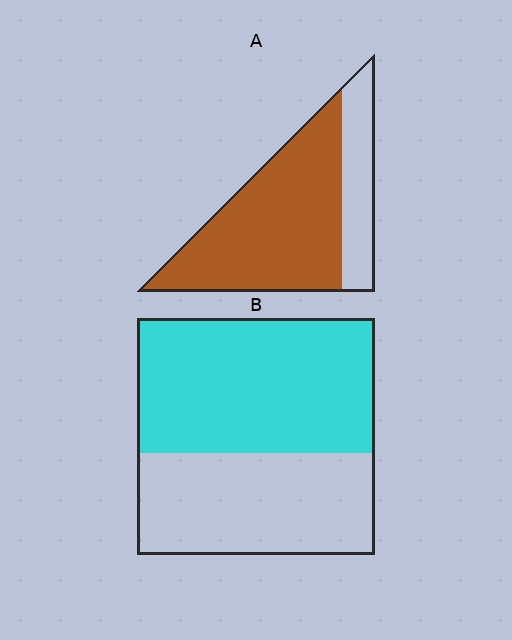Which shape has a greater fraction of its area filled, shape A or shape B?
Shape A.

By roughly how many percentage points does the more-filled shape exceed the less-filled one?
By roughly 15 percentage points (A over B).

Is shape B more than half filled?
Yes.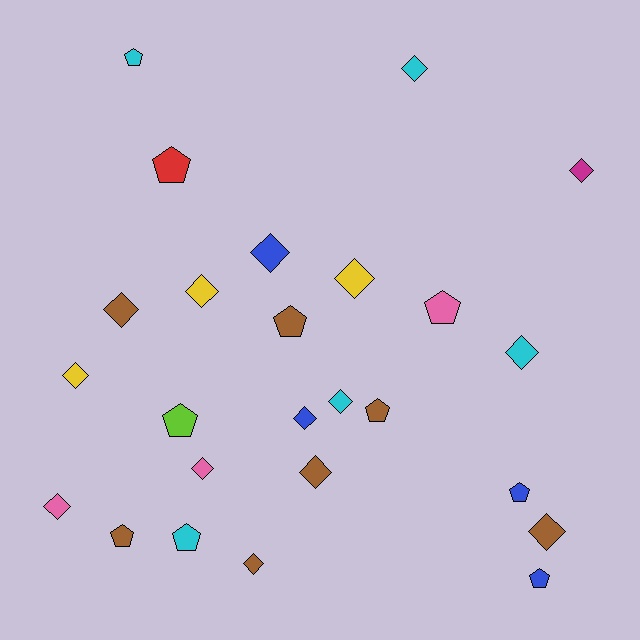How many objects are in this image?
There are 25 objects.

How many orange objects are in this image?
There are no orange objects.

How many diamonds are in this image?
There are 15 diamonds.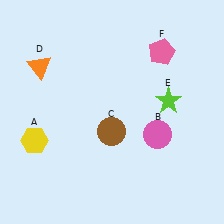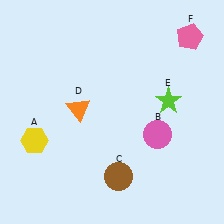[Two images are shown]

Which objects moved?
The objects that moved are: the brown circle (C), the orange triangle (D), the pink pentagon (F).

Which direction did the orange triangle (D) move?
The orange triangle (D) moved down.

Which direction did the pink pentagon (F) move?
The pink pentagon (F) moved right.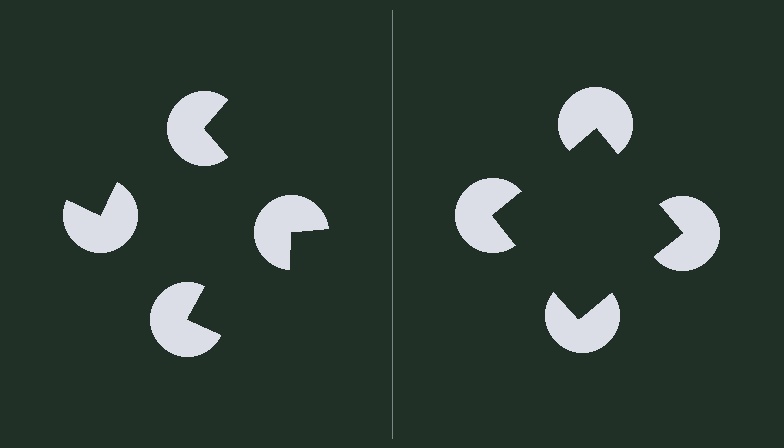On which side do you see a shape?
An illusory square appears on the right side. On the left side the wedge cuts are rotated, so no coherent shape forms.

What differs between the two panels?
The pac-man discs are positioned identically on both sides; only the wedge orientations differ. On the right they align to a square; on the left they are misaligned.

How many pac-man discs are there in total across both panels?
8 — 4 on each side.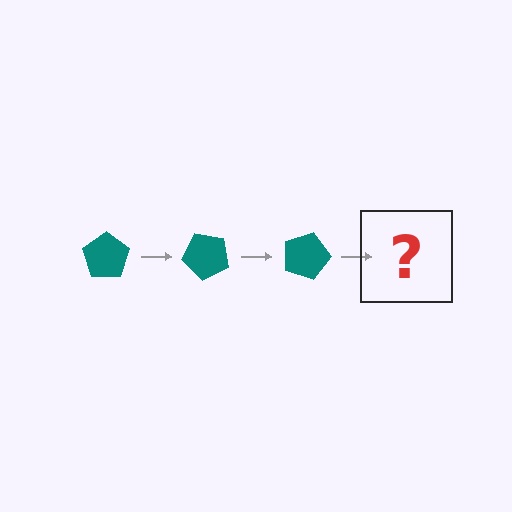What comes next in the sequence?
The next element should be a teal pentagon rotated 135 degrees.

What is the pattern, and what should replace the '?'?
The pattern is that the pentagon rotates 45 degrees each step. The '?' should be a teal pentagon rotated 135 degrees.